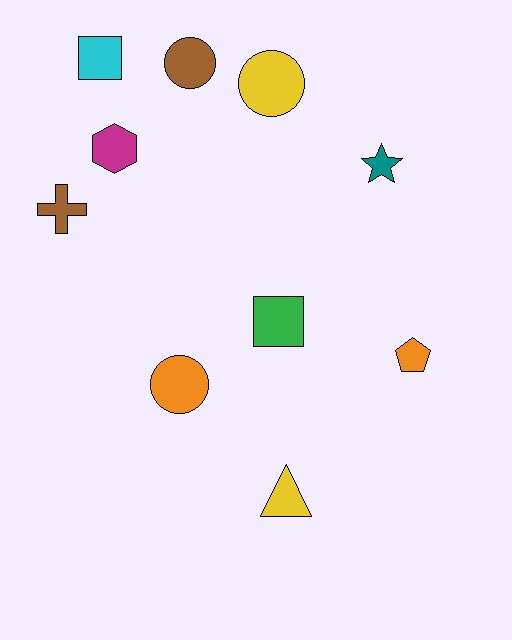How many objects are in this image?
There are 10 objects.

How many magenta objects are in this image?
There is 1 magenta object.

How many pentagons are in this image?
There is 1 pentagon.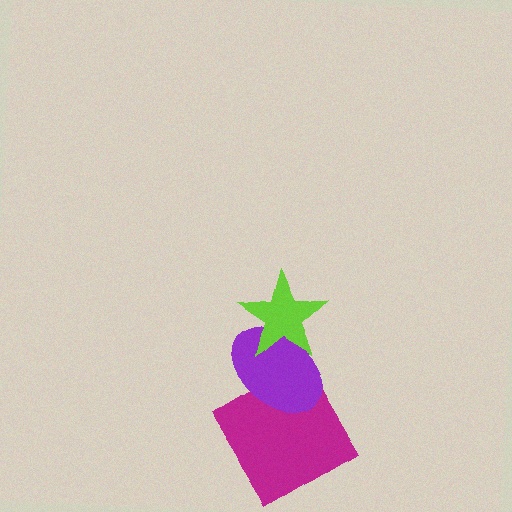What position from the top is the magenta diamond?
The magenta diamond is 3rd from the top.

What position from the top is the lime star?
The lime star is 1st from the top.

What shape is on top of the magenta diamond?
The purple ellipse is on top of the magenta diamond.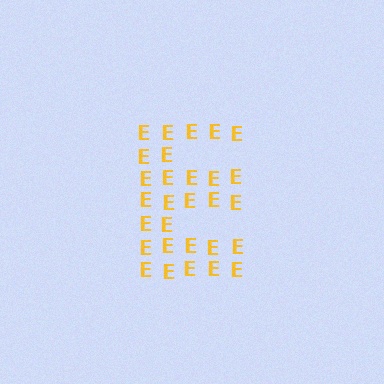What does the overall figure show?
The overall figure shows the letter E.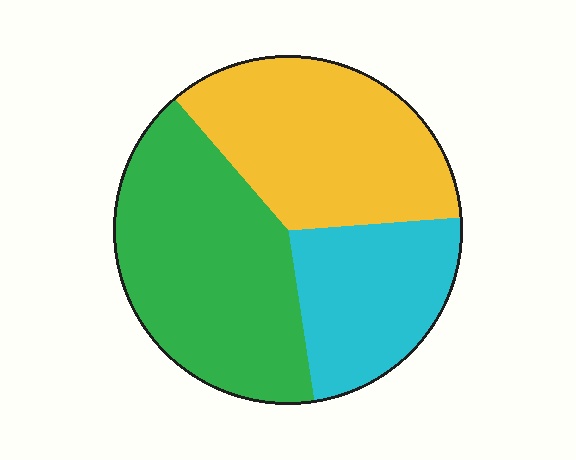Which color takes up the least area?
Cyan, at roughly 25%.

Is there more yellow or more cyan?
Yellow.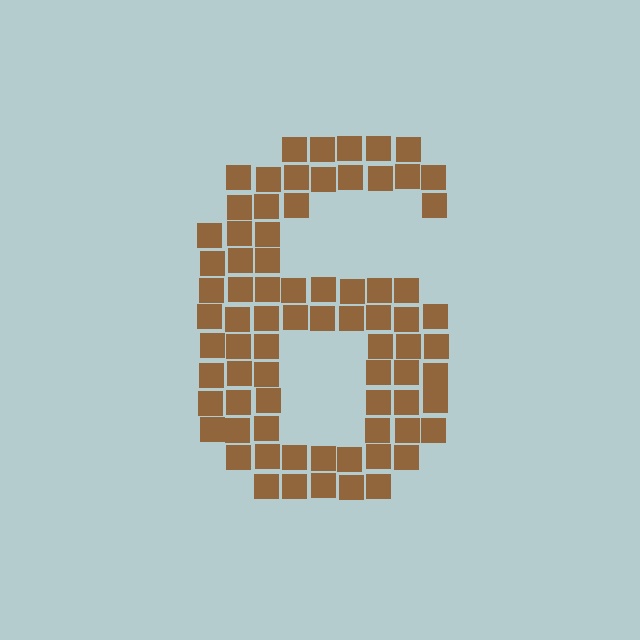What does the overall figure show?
The overall figure shows the digit 6.